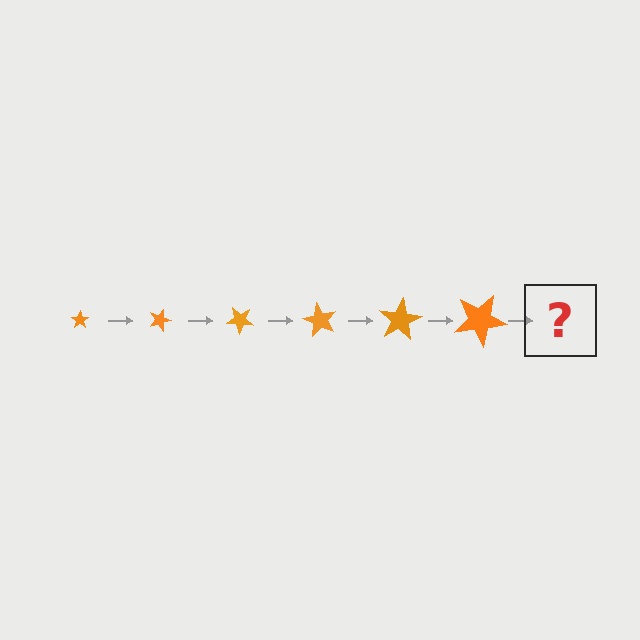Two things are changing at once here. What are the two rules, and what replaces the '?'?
The two rules are that the star grows larger each step and it rotates 20 degrees each step. The '?' should be a star, larger than the previous one and rotated 120 degrees from the start.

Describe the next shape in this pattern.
It should be a star, larger than the previous one and rotated 120 degrees from the start.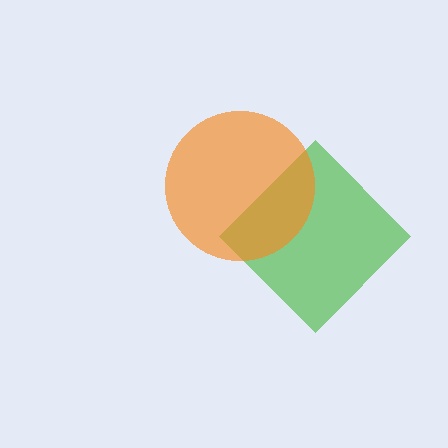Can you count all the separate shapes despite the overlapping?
Yes, there are 2 separate shapes.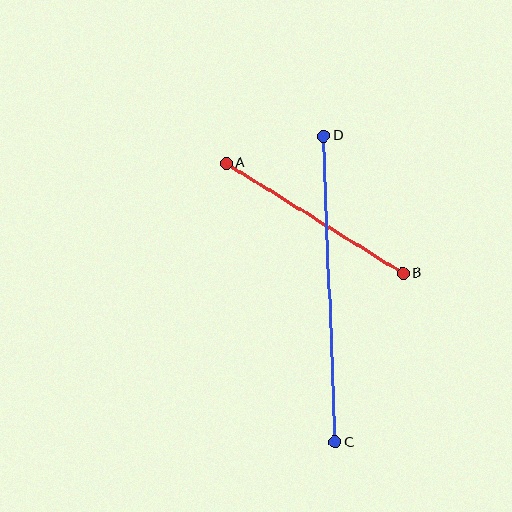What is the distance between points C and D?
The distance is approximately 307 pixels.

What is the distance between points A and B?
The distance is approximately 209 pixels.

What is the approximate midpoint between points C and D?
The midpoint is at approximately (329, 289) pixels.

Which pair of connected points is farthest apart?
Points C and D are farthest apart.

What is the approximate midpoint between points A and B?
The midpoint is at approximately (315, 218) pixels.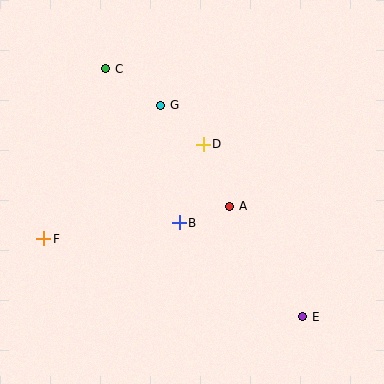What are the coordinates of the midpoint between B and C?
The midpoint between B and C is at (143, 146).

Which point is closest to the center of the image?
Point B at (179, 223) is closest to the center.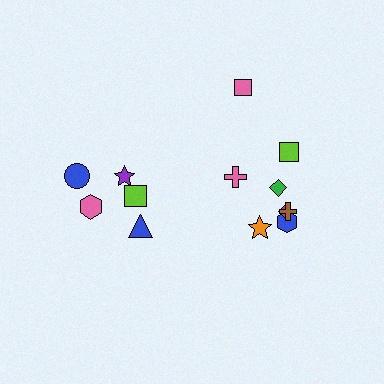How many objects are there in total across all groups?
There are 13 objects.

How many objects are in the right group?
There are 8 objects.